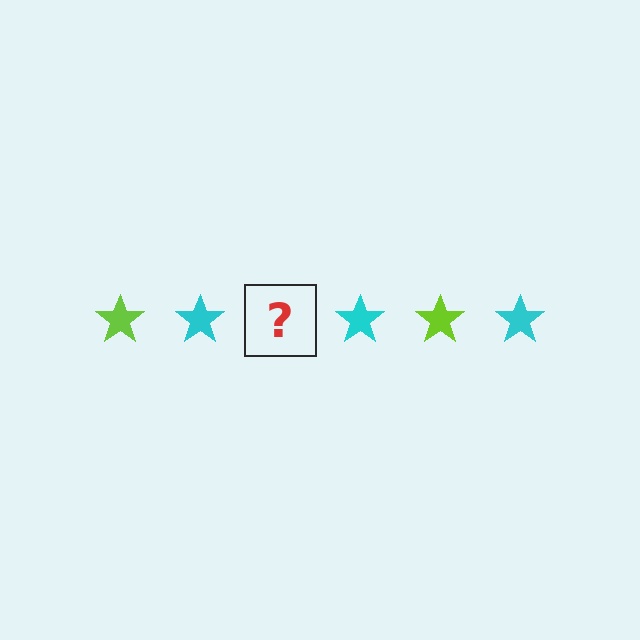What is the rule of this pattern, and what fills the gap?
The rule is that the pattern cycles through lime, cyan stars. The gap should be filled with a lime star.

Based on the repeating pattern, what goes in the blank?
The blank should be a lime star.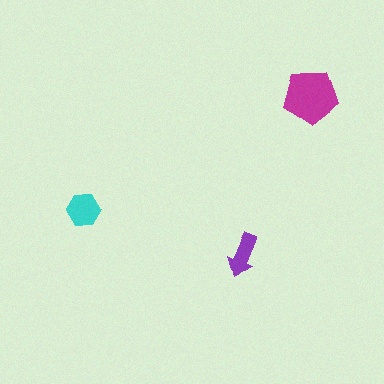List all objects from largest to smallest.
The magenta pentagon, the cyan hexagon, the purple arrow.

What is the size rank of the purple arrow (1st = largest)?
3rd.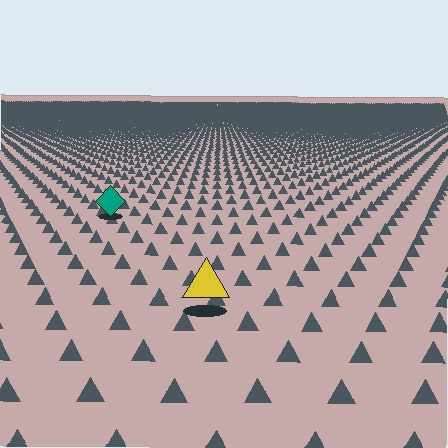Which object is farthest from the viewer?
The teal diamond is farthest from the viewer. It appears smaller and the ground texture around it is denser.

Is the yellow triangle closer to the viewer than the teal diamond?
Yes. The yellow triangle is closer — you can tell from the texture gradient: the ground texture is coarser near it.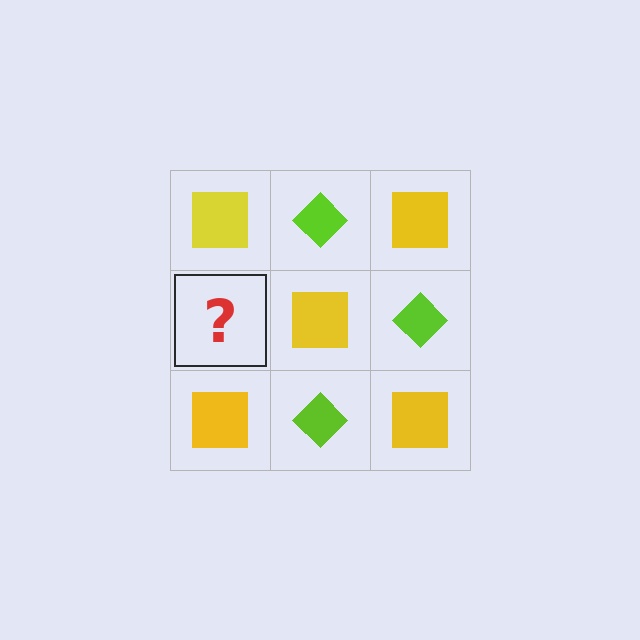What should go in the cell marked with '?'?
The missing cell should contain a lime diamond.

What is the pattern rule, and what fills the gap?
The rule is that it alternates yellow square and lime diamond in a checkerboard pattern. The gap should be filled with a lime diamond.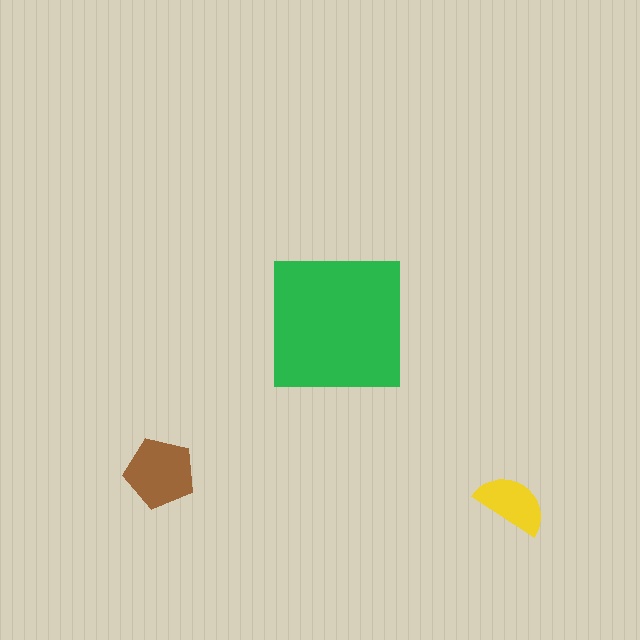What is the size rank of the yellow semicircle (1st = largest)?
3rd.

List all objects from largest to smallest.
The green square, the brown pentagon, the yellow semicircle.